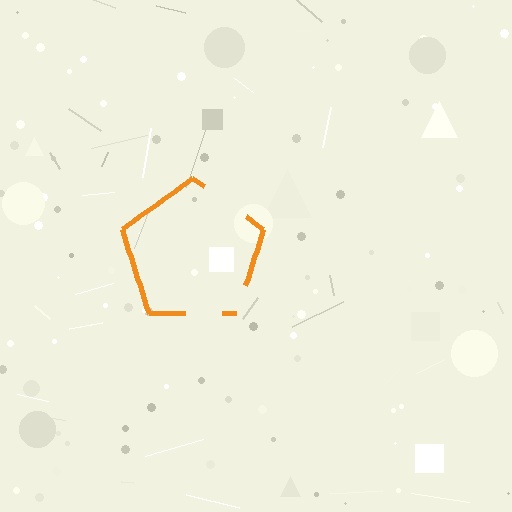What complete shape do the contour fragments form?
The contour fragments form a pentagon.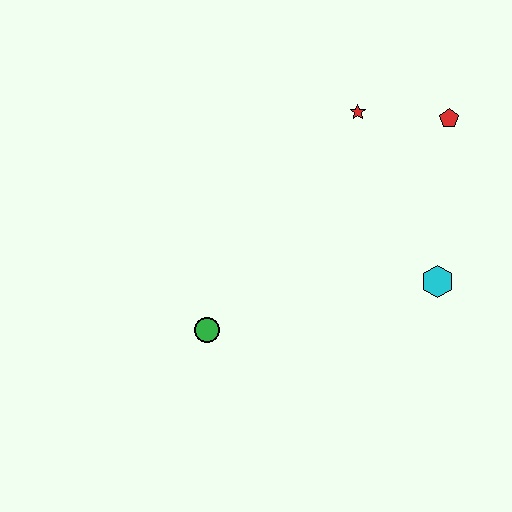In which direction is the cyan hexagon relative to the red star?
The cyan hexagon is below the red star.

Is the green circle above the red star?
No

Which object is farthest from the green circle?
The red pentagon is farthest from the green circle.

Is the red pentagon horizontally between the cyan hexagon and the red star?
No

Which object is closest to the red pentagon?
The red star is closest to the red pentagon.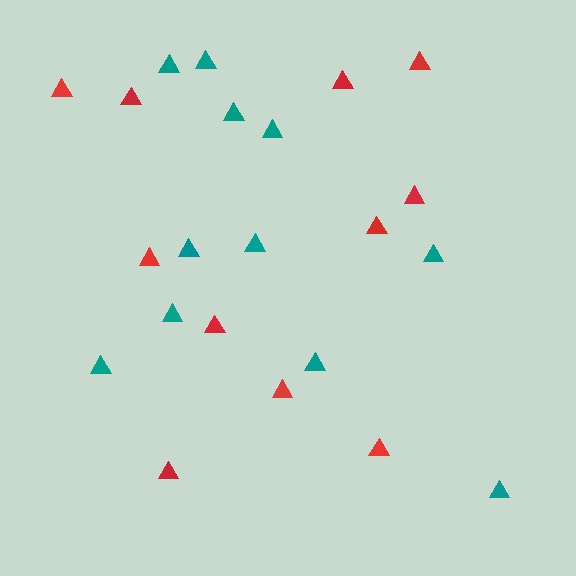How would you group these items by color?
There are 2 groups: one group of red triangles (11) and one group of teal triangles (11).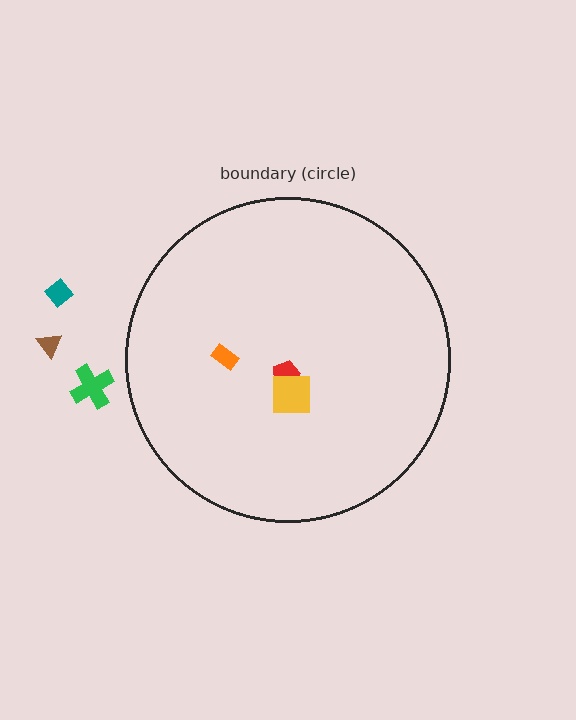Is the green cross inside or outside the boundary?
Outside.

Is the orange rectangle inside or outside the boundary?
Inside.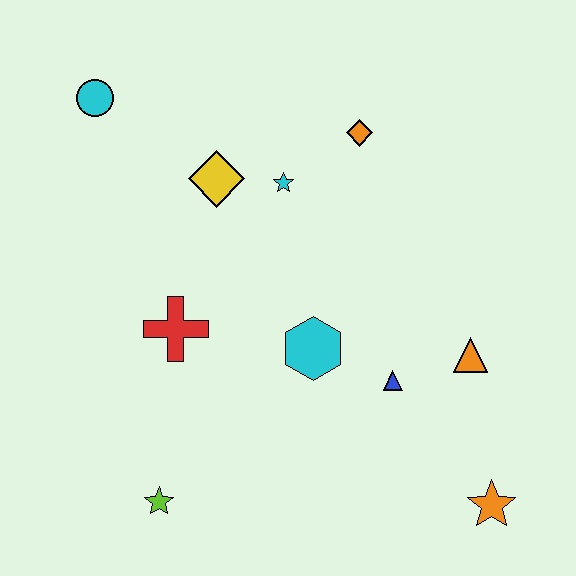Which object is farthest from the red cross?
The orange star is farthest from the red cross.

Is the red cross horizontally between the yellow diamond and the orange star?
No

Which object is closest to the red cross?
The cyan hexagon is closest to the red cross.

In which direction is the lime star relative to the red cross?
The lime star is below the red cross.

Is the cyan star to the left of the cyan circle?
No